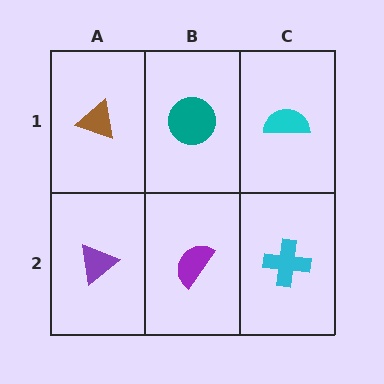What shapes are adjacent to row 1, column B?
A purple semicircle (row 2, column B), a brown triangle (row 1, column A), a cyan semicircle (row 1, column C).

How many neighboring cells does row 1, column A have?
2.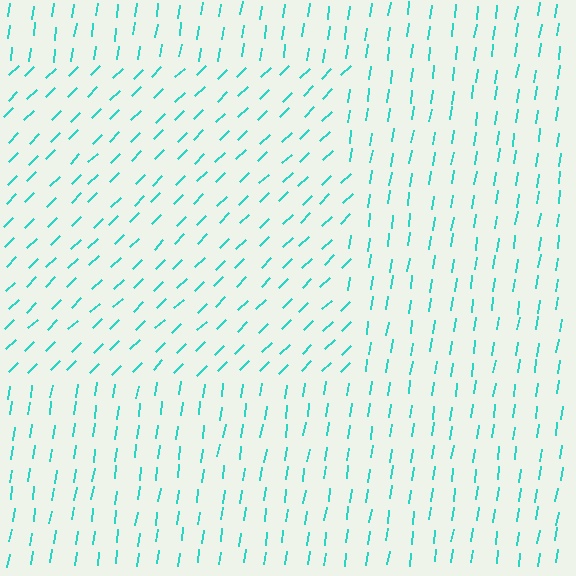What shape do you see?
I see a rectangle.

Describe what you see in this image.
The image is filled with small cyan line segments. A rectangle region in the image has lines oriented differently from the surrounding lines, creating a visible texture boundary.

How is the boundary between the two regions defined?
The boundary is defined purely by a change in line orientation (approximately 37 degrees difference). All lines are the same color and thickness.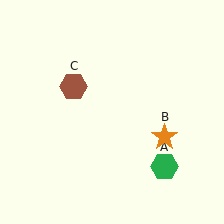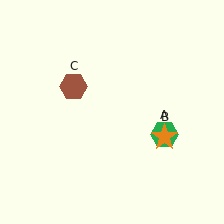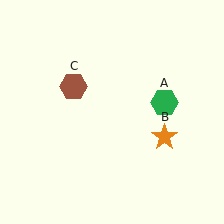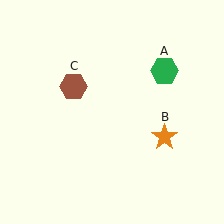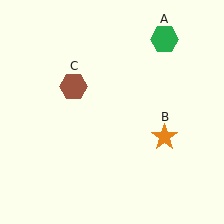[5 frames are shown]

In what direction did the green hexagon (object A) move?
The green hexagon (object A) moved up.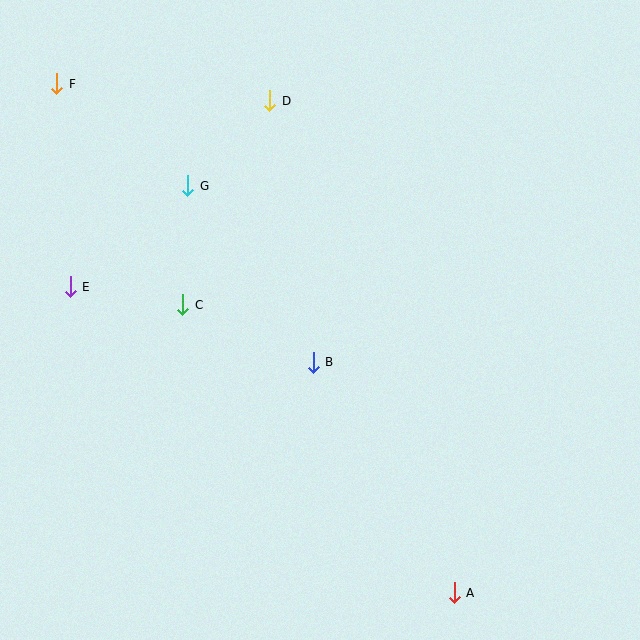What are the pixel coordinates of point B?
Point B is at (313, 362).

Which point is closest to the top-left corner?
Point F is closest to the top-left corner.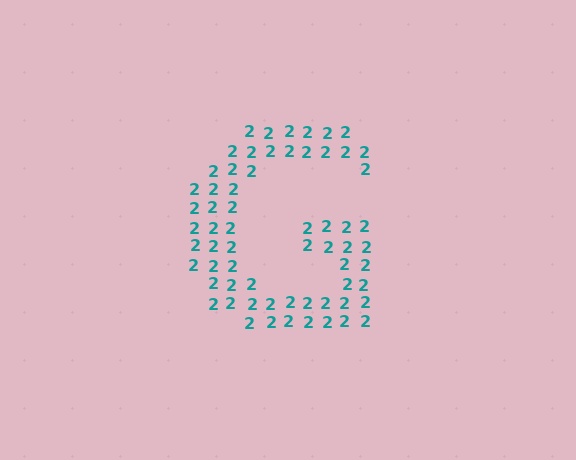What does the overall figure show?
The overall figure shows the letter G.